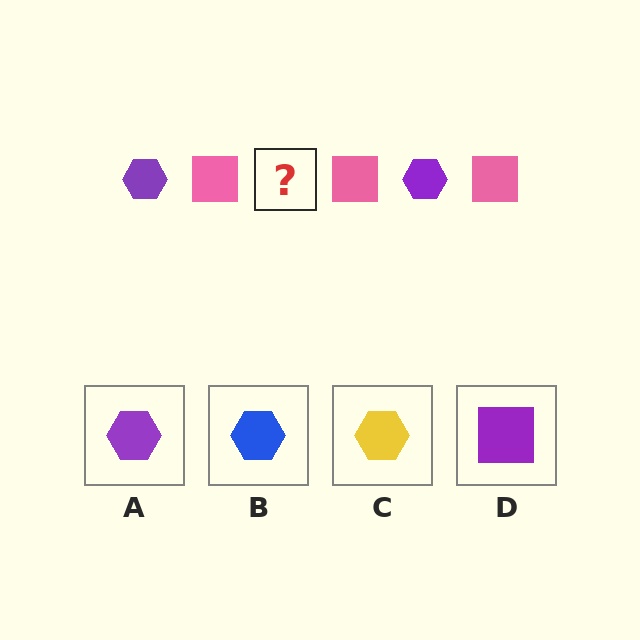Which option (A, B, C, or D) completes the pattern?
A.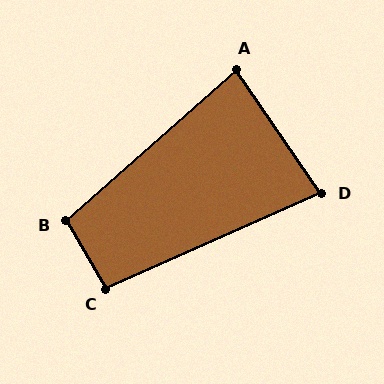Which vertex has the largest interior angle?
B, at approximately 101 degrees.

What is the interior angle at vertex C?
Approximately 97 degrees (obtuse).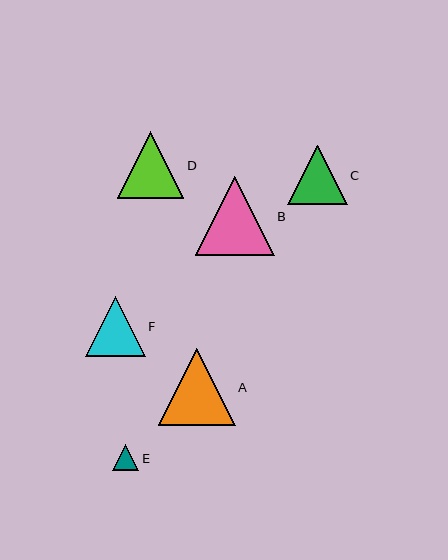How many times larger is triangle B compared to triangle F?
Triangle B is approximately 1.3 times the size of triangle F.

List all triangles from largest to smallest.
From largest to smallest: B, A, D, F, C, E.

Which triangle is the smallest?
Triangle E is the smallest with a size of approximately 26 pixels.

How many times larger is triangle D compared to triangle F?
Triangle D is approximately 1.1 times the size of triangle F.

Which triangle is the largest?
Triangle B is the largest with a size of approximately 79 pixels.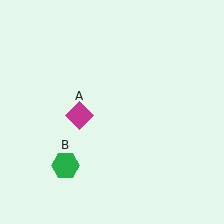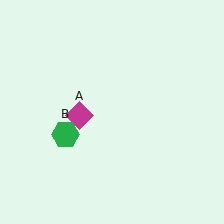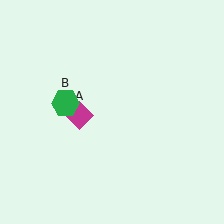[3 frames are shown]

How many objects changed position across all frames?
1 object changed position: green hexagon (object B).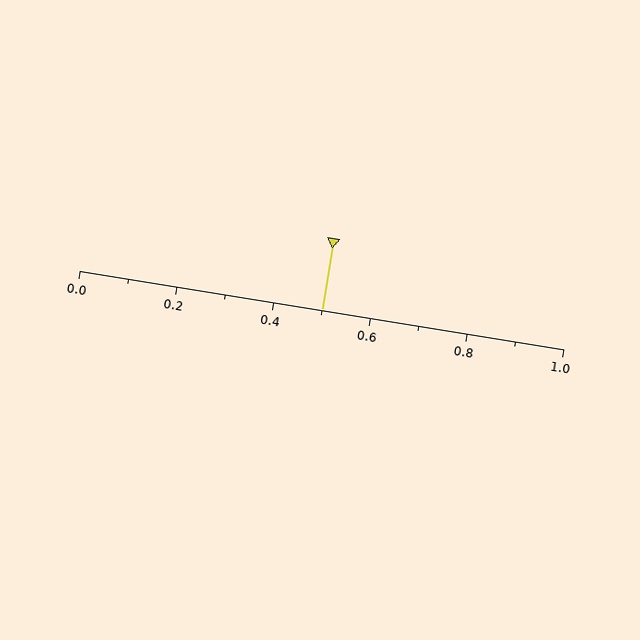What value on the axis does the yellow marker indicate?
The marker indicates approximately 0.5.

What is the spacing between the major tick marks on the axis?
The major ticks are spaced 0.2 apart.